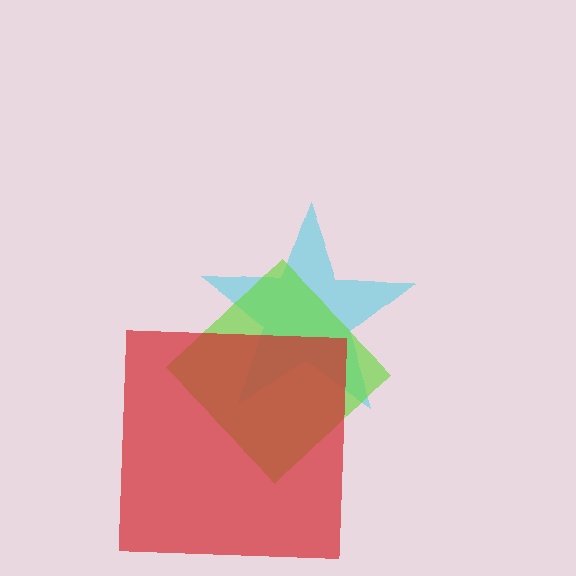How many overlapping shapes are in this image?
There are 3 overlapping shapes in the image.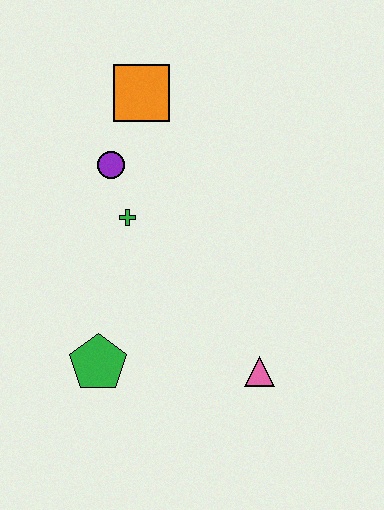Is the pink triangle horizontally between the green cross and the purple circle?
No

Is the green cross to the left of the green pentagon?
No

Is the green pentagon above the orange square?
No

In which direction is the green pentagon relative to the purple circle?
The green pentagon is below the purple circle.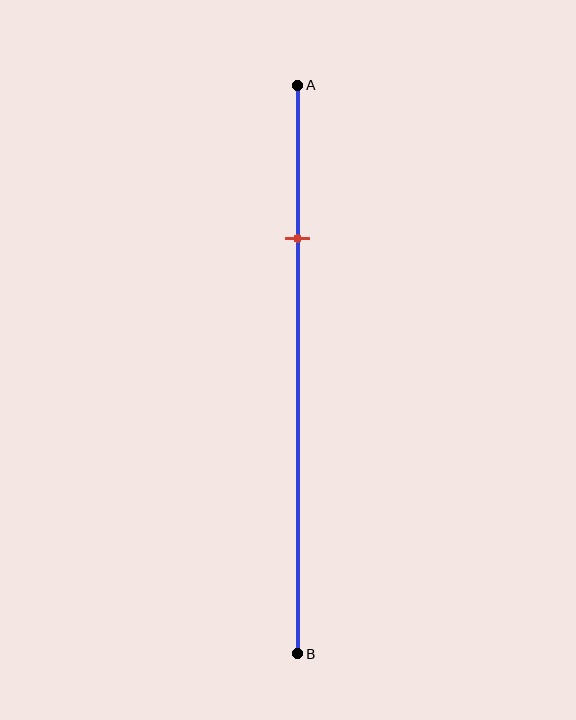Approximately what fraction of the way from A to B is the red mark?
The red mark is approximately 25% of the way from A to B.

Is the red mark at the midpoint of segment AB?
No, the mark is at about 25% from A, not at the 50% midpoint.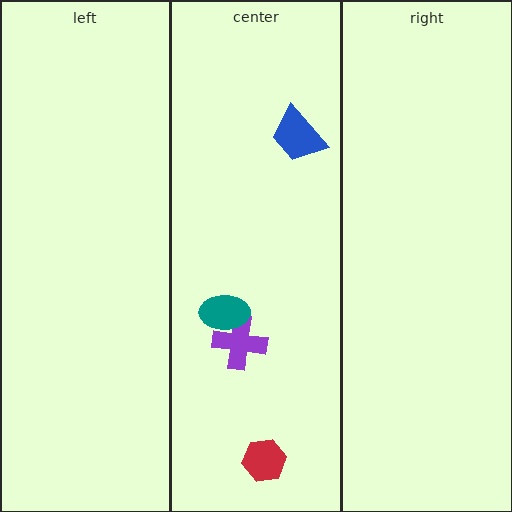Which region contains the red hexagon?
The center region.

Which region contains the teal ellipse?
The center region.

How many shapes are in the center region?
4.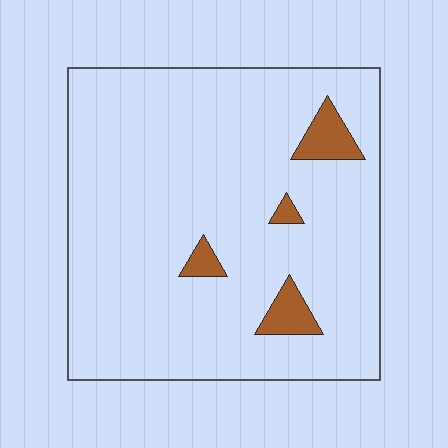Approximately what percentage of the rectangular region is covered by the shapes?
Approximately 5%.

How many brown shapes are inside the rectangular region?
4.